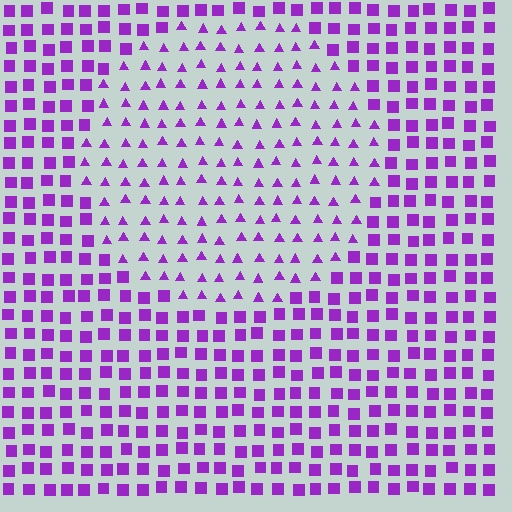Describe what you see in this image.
The image is filled with small purple elements arranged in a uniform grid. A circle-shaped region contains triangles, while the surrounding area contains squares. The boundary is defined purely by the change in element shape.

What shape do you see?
I see a circle.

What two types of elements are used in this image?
The image uses triangles inside the circle region and squares outside it.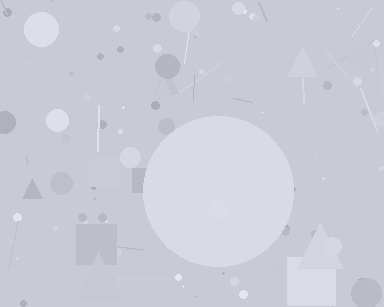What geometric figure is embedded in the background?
A circle is embedded in the background.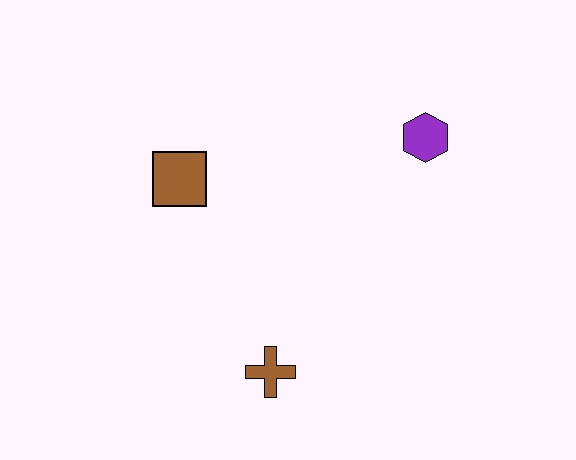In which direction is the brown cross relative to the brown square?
The brown cross is below the brown square.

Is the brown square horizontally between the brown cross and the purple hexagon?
No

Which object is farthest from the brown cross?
The purple hexagon is farthest from the brown cross.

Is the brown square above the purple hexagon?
No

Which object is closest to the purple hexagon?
The brown square is closest to the purple hexagon.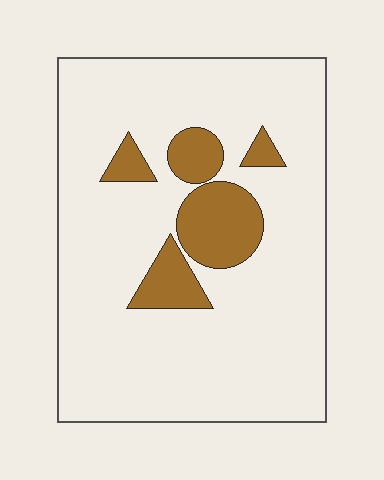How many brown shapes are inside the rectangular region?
5.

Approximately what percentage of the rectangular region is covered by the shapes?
Approximately 15%.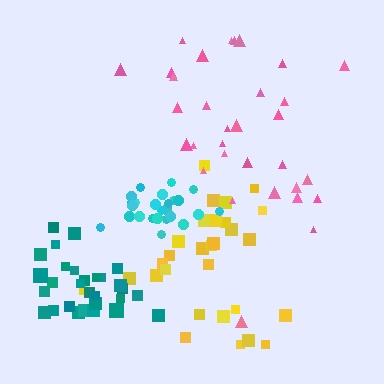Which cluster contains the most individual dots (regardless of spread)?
Pink (32).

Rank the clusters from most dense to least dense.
cyan, teal, yellow, pink.